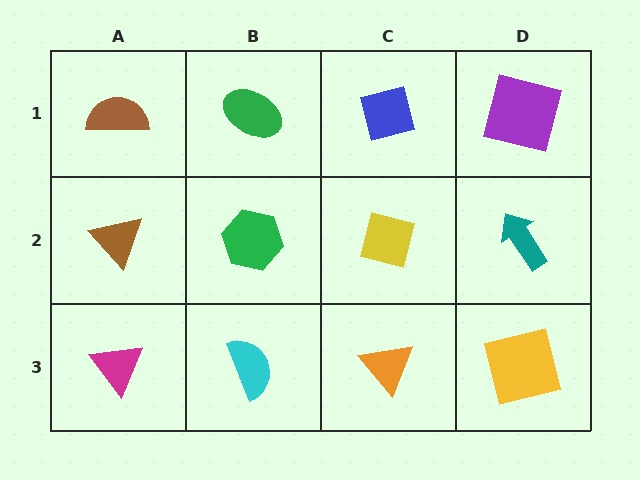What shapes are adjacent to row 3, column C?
A yellow square (row 2, column C), a cyan semicircle (row 3, column B), a yellow square (row 3, column D).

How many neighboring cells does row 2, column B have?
4.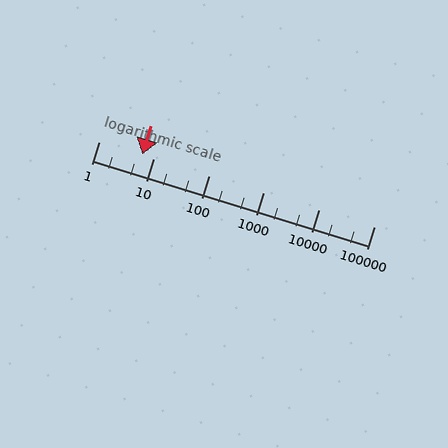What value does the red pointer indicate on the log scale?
The pointer indicates approximately 6.2.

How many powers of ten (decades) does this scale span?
The scale spans 5 decades, from 1 to 100000.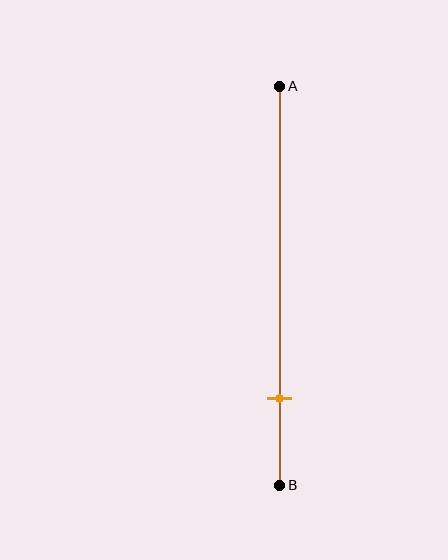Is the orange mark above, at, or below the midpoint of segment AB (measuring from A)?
The orange mark is below the midpoint of segment AB.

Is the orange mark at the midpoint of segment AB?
No, the mark is at about 80% from A, not at the 50% midpoint.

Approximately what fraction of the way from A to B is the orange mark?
The orange mark is approximately 80% of the way from A to B.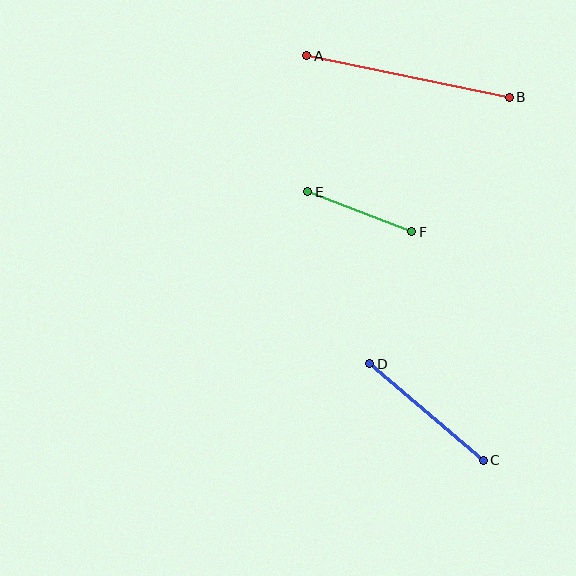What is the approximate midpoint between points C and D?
The midpoint is at approximately (427, 412) pixels.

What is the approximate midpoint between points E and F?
The midpoint is at approximately (360, 212) pixels.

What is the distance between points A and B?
The distance is approximately 207 pixels.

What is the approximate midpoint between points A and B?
The midpoint is at approximately (408, 77) pixels.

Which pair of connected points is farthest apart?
Points A and B are farthest apart.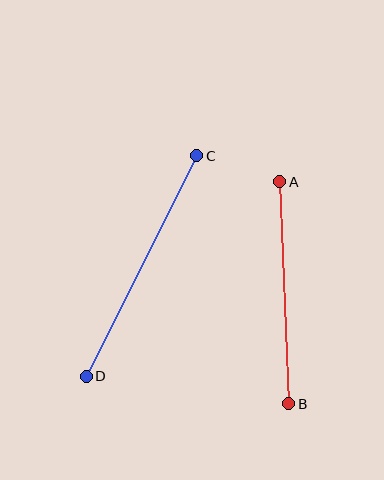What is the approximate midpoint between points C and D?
The midpoint is at approximately (142, 266) pixels.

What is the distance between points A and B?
The distance is approximately 222 pixels.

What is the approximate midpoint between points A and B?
The midpoint is at approximately (284, 293) pixels.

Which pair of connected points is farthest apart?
Points C and D are farthest apart.